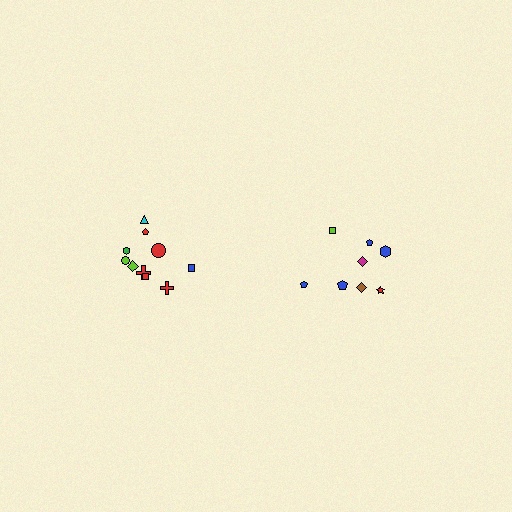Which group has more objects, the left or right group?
The left group.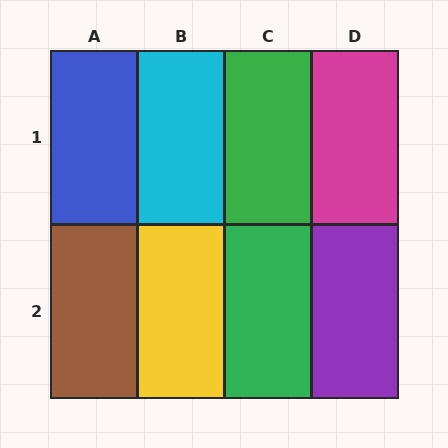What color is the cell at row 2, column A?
Brown.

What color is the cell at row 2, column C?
Green.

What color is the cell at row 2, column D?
Purple.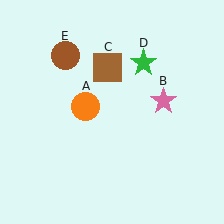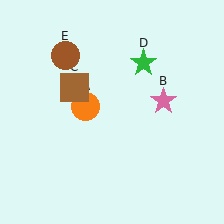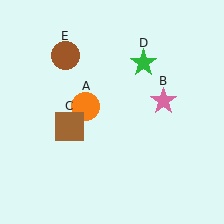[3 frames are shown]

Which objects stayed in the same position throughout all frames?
Orange circle (object A) and pink star (object B) and green star (object D) and brown circle (object E) remained stationary.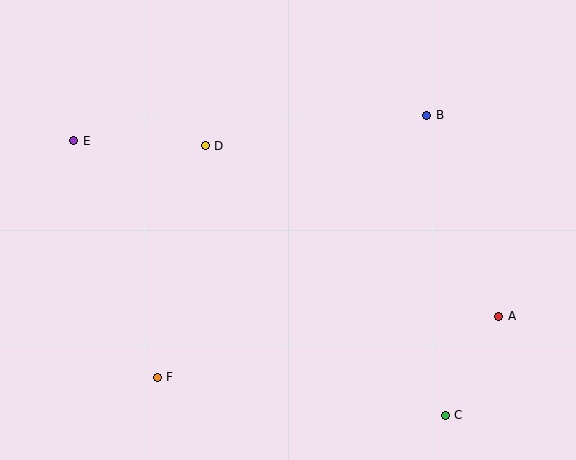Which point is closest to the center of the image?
Point D at (205, 146) is closest to the center.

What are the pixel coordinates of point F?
Point F is at (157, 377).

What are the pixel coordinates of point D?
Point D is at (205, 146).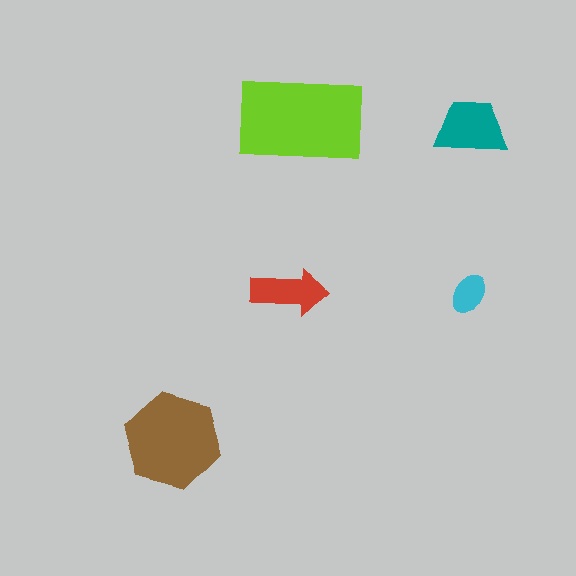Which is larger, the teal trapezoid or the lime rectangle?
The lime rectangle.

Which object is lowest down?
The brown hexagon is bottommost.